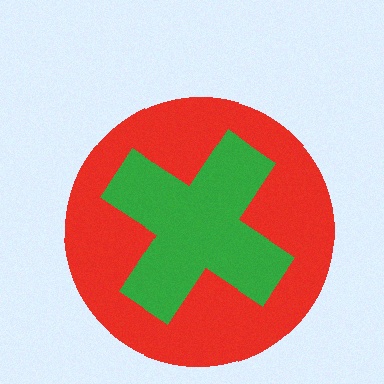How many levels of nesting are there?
2.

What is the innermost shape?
The green cross.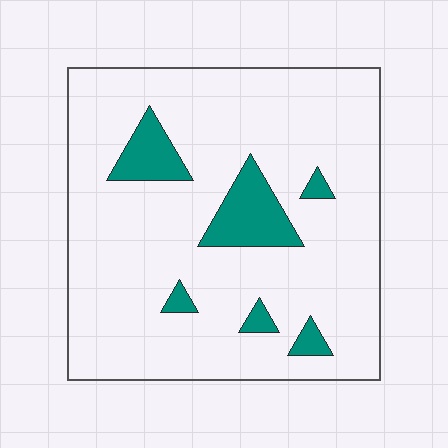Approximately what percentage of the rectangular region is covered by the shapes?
Approximately 10%.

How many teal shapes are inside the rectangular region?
6.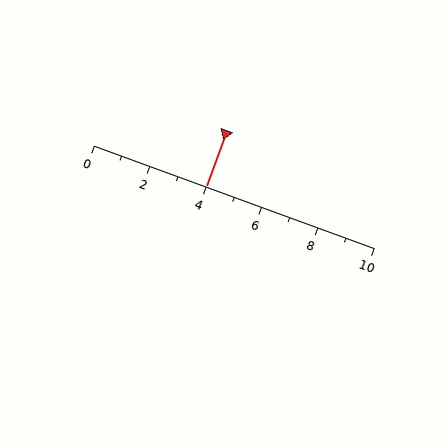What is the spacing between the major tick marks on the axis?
The major ticks are spaced 2 apart.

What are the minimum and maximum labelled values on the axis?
The axis runs from 0 to 10.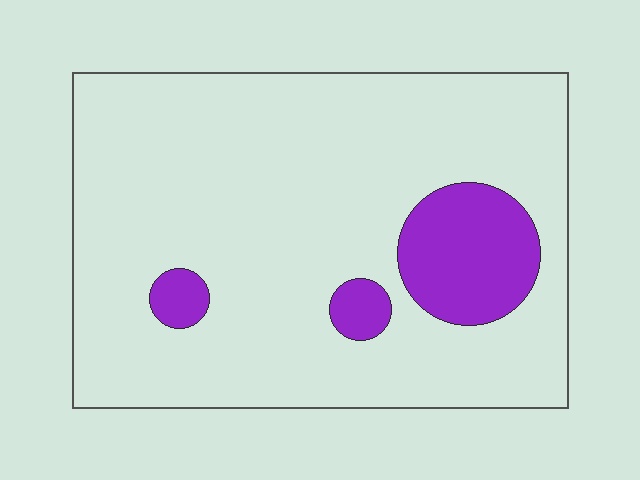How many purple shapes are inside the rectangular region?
3.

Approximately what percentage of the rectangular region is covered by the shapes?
Approximately 15%.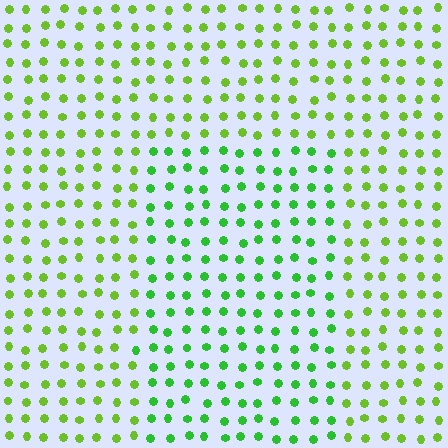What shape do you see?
I see a rectangle.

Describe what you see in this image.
The image is filled with small lime elements in a uniform arrangement. A rectangle-shaped region is visible where the elements are tinted to a slightly different hue, forming a subtle color boundary.